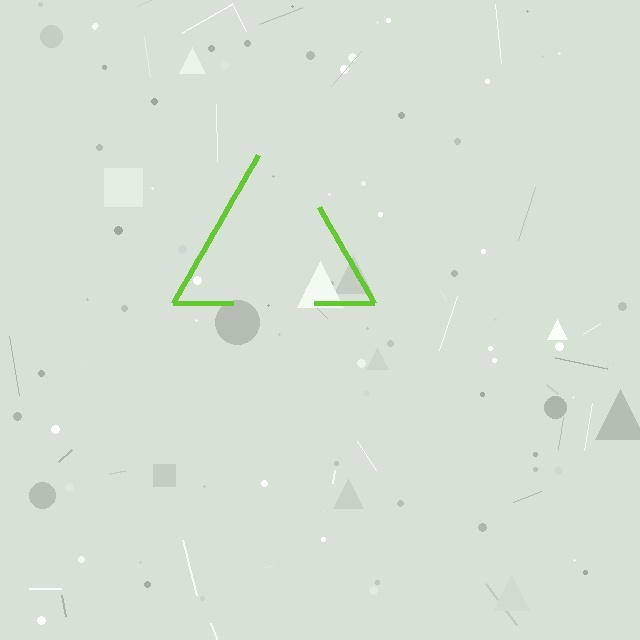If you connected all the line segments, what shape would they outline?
They would outline a triangle.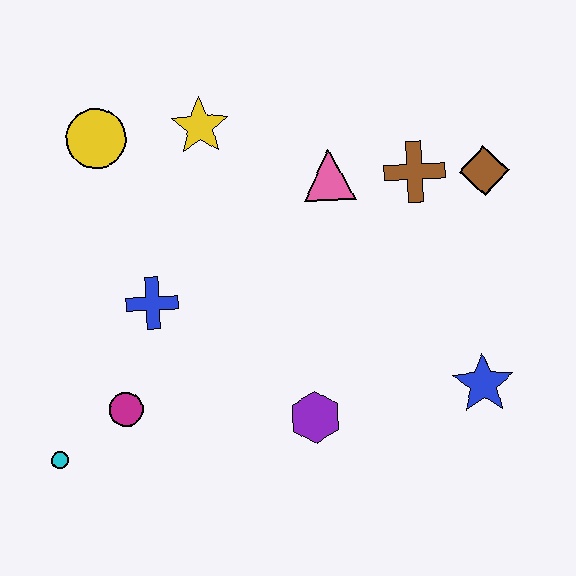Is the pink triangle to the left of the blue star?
Yes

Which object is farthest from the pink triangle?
The cyan circle is farthest from the pink triangle.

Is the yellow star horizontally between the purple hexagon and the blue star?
No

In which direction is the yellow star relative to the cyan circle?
The yellow star is above the cyan circle.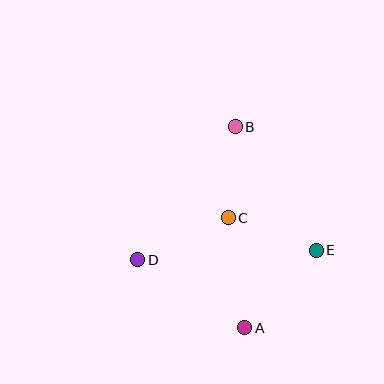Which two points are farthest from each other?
Points A and B are farthest from each other.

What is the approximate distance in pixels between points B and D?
The distance between B and D is approximately 165 pixels.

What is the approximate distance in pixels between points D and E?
The distance between D and E is approximately 179 pixels.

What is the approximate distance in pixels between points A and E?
The distance between A and E is approximately 106 pixels.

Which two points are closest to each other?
Points B and C are closest to each other.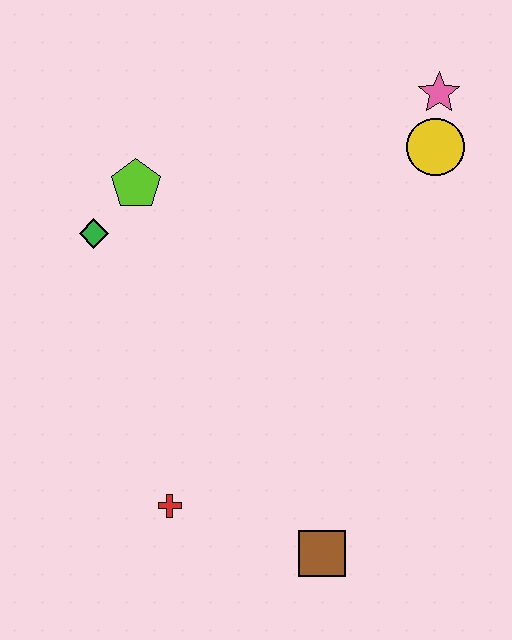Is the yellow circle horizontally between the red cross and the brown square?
No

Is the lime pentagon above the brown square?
Yes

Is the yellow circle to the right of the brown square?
Yes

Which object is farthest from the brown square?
The pink star is farthest from the brown square.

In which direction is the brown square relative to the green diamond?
The brown square is below the green diamond.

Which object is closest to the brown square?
The red cross is closest to the brown square.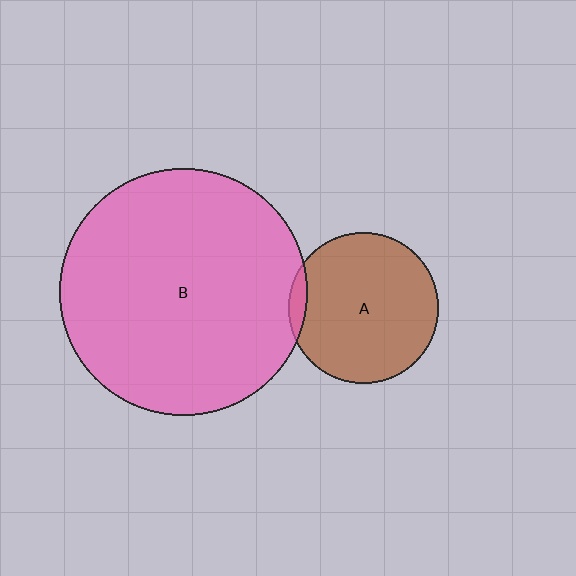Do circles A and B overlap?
Yes.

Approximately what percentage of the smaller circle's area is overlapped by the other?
Approximately 5%.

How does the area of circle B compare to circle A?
Approximately 2.7 times.